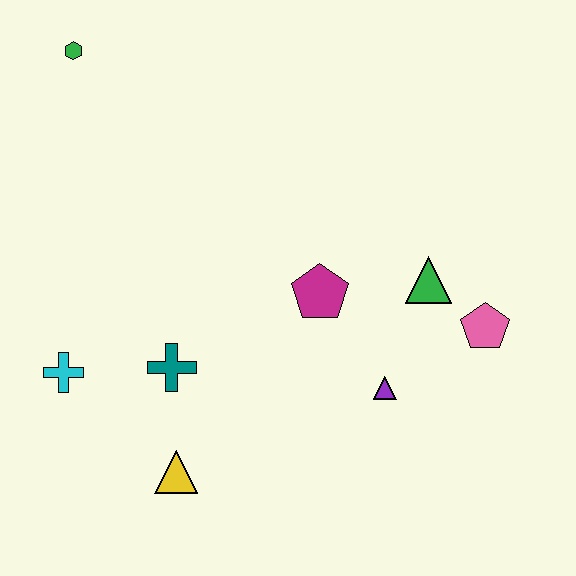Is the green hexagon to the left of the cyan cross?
No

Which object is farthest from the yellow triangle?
The green hexagon is farthest from the yellow triangle.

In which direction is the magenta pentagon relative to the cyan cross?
The magenta pentagon is to the right of the cyan cross.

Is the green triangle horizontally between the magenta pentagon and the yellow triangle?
No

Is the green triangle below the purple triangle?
No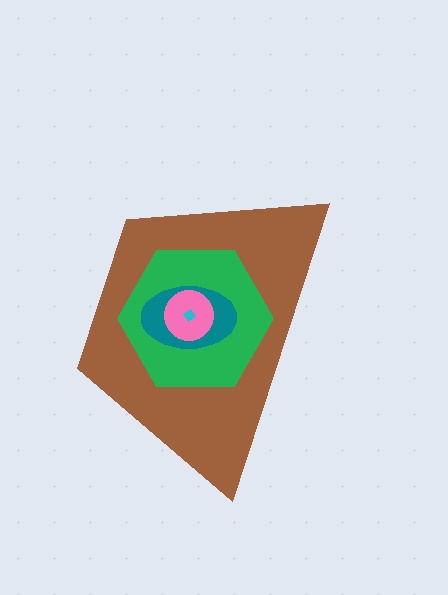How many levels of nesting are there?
5.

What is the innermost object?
The cyan diamond.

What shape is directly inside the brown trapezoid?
The green hexagon.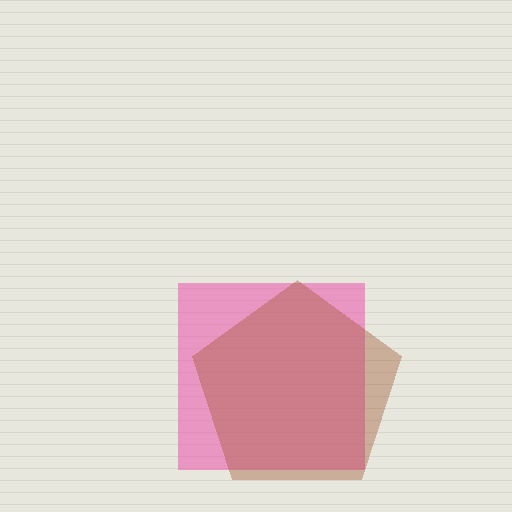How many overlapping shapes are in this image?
There are 2 overlapping shapes in the image.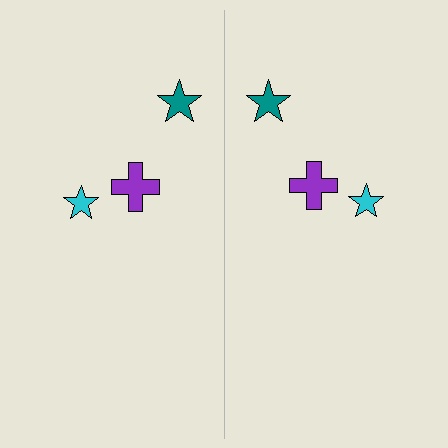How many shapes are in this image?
There are 6 shapes in this image.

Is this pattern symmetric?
Yes, this pattern has bilateral (reflection) symmetry.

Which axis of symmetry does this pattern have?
The pattern has a vertical axis of symmetry running through the center of the image.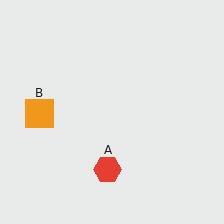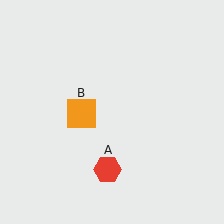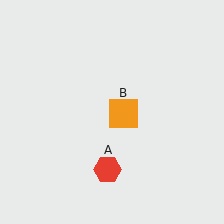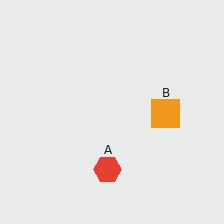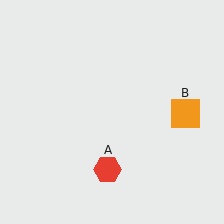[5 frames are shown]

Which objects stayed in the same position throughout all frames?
Red hexagon (object A) remained stationary.